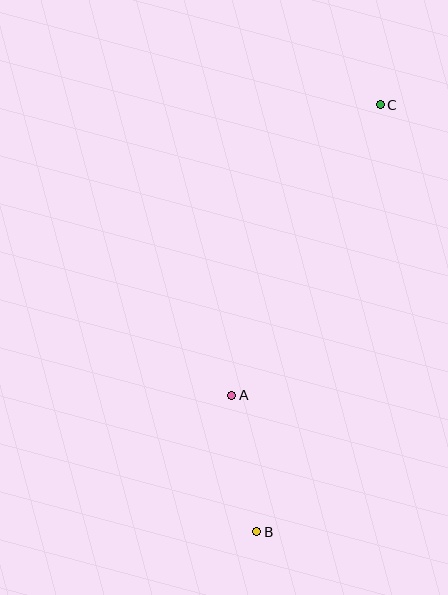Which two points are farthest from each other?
Points B and C are farthest from each other.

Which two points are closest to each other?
Points A and B are closest to each other.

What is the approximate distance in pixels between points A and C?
The distance between A and C is approximately 326 pixels.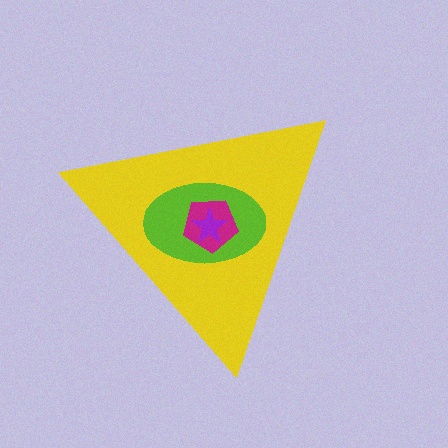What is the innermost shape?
The purple star.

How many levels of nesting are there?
4.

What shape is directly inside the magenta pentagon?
The purple star.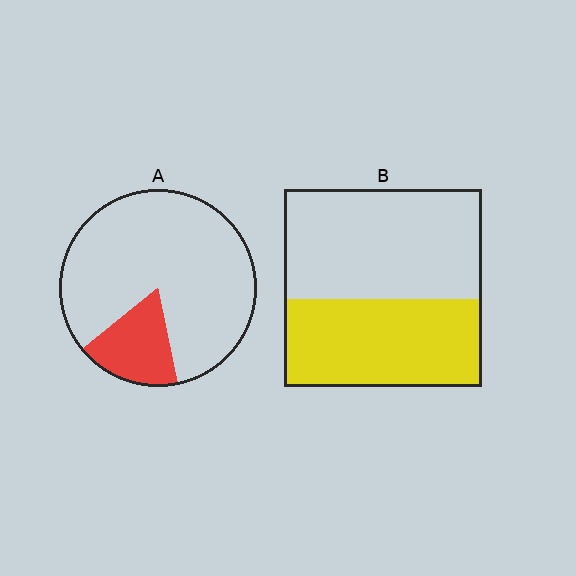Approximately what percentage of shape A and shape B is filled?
A is approximately 20% and B is approximately 45%.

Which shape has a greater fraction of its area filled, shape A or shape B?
Shape B.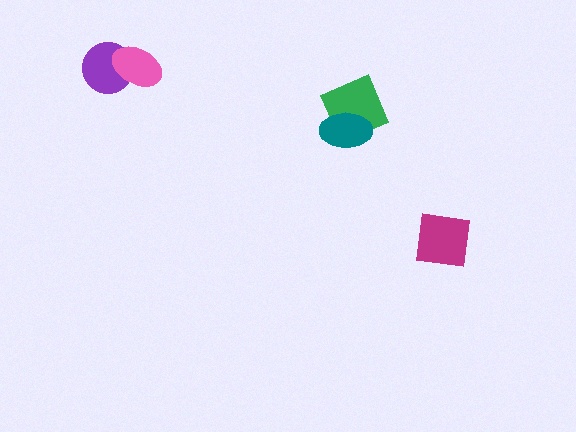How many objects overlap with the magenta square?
0 objects overlap with the magenta square.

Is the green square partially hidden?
Yes, it is partially covered by another shape.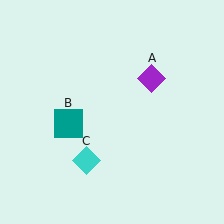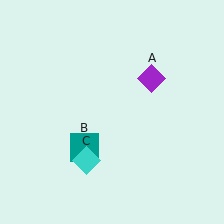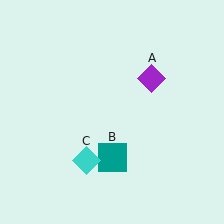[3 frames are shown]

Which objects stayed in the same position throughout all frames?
Purple diamond (object A) and cyan diamond (object C) remained stationary.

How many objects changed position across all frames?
1 object changed position: teal square (object B).